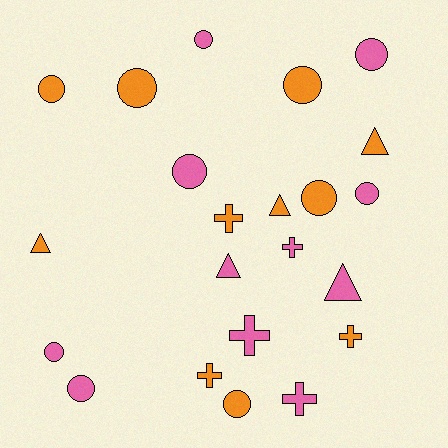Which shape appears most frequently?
Circle, with 11 objects.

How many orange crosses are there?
There are 3 orange crosses.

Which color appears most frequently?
Pink, with 11 objects.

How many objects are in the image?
There are 22 objects.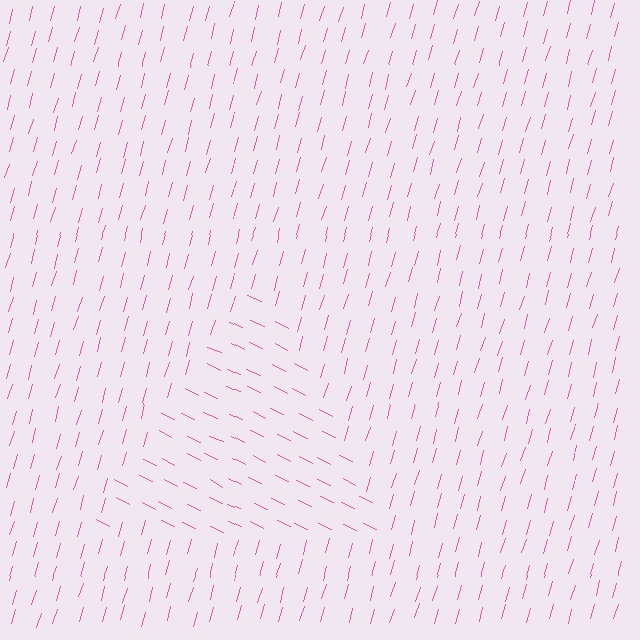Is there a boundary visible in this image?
Yes, there is a texture boundary formed by a change in line orientation.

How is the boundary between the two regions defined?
The boundary is defined purely by a change in line orientation (approximately 80 degrees difference). All lines are the same color and thickness.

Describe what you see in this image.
The image is filled with small pink line segments. A triangle region in the image has lines oriented differently from the surrounding lines, creating a visible texture boundary.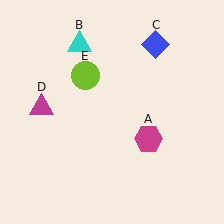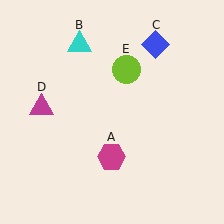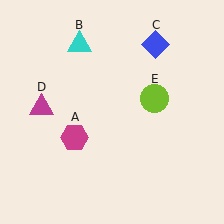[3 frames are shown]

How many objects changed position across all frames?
2 objects changed position: magenta hexagon (object A), lime circle (object E).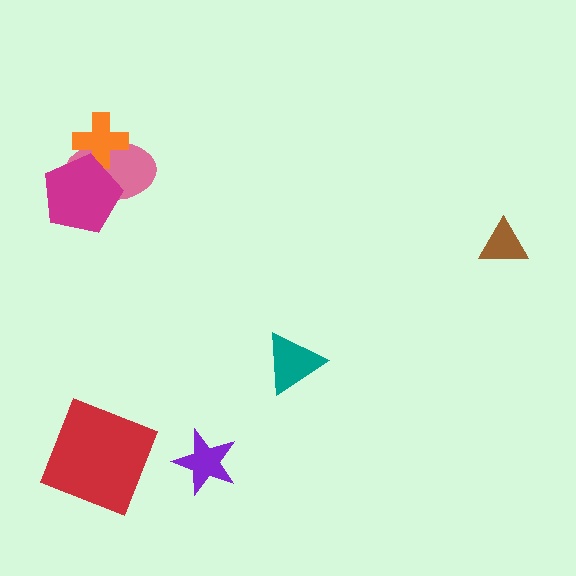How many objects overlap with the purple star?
0 objects overlap with the purple star.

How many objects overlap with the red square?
0 objects overlap with the red square.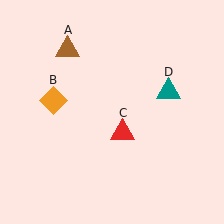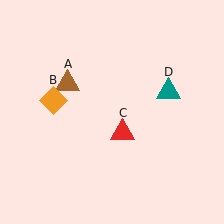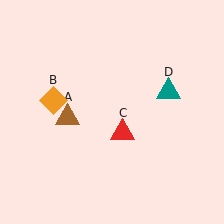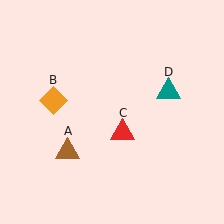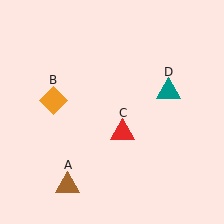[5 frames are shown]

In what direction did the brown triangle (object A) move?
The brown triangle (object A) moved down.